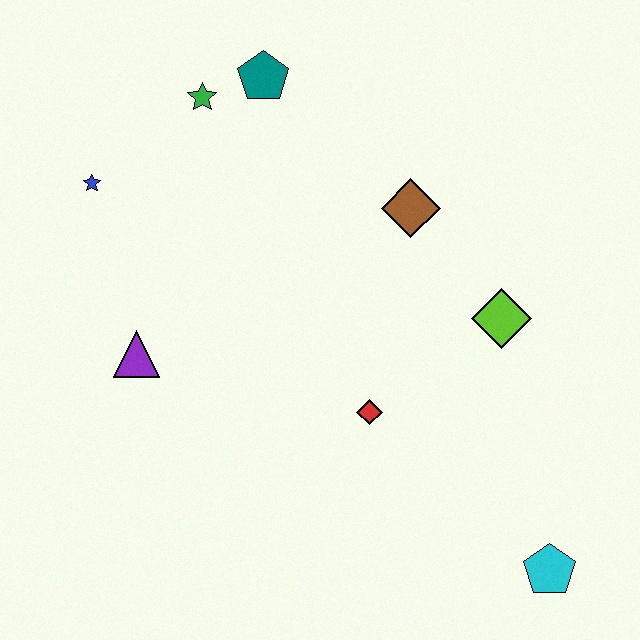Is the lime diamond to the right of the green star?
Yes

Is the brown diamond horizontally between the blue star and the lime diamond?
Yes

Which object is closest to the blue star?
The green star is closest to the blue star.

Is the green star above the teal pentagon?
No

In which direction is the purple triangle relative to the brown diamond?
The purple triangle is to the left of the brown diamond.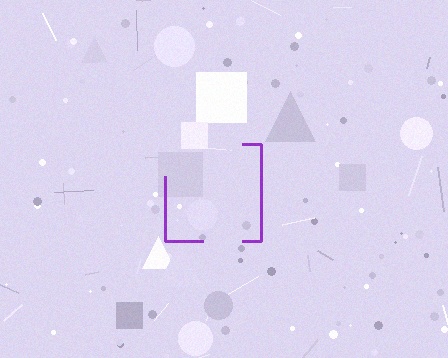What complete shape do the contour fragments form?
The contour fragments form a square.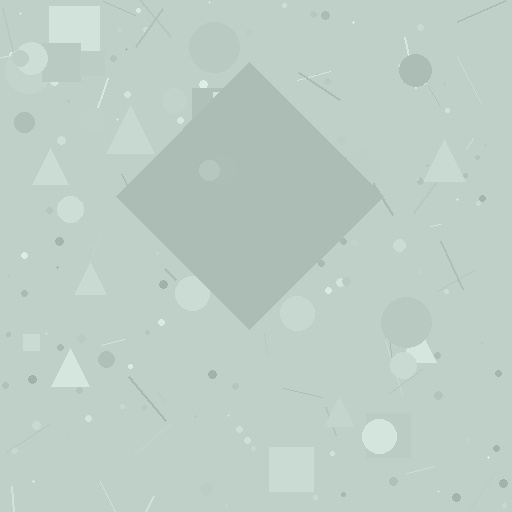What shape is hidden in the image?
A diamond is hidden in the image.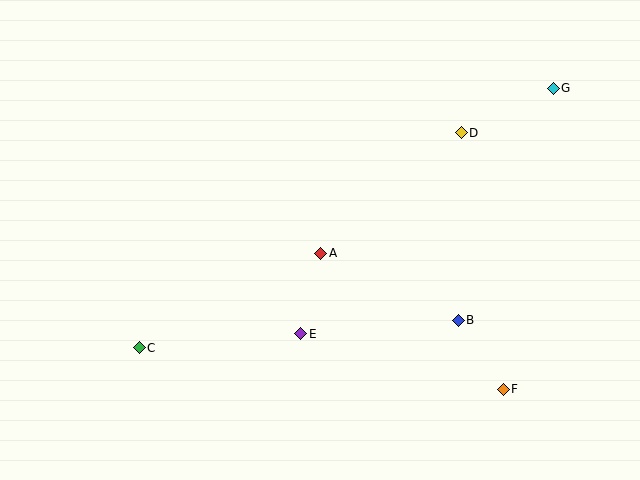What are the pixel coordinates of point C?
Point C is at (139, 348).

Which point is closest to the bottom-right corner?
Point F is closest to the bottom-right corner.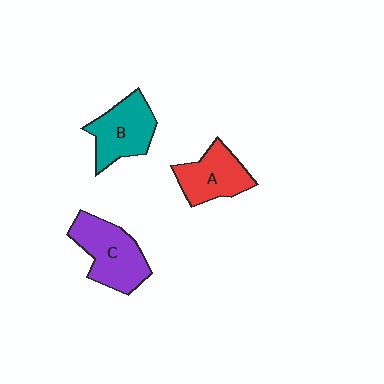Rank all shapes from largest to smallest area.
From largest to smallest: C (purple), B (teal), A (red).